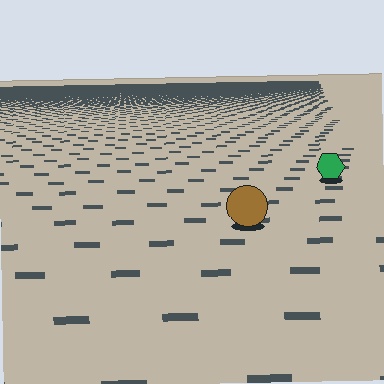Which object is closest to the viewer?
The brown circle is closest. The texture marks near it are larger and more spread out.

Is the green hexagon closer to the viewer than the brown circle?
No. The brown circle is closer — you can tell from the texture gradient: the ground texture is coarser near it.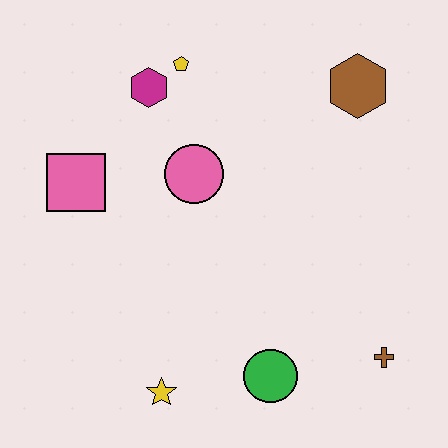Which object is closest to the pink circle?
The magenta hexagon is closest to the pink circle.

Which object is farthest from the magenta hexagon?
The brown cross is farthest from the magenta hexagon.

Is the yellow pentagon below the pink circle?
No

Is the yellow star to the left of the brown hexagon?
Yes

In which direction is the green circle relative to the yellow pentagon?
The green circle is below the yellow pentagon.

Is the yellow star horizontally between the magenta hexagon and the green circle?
Yes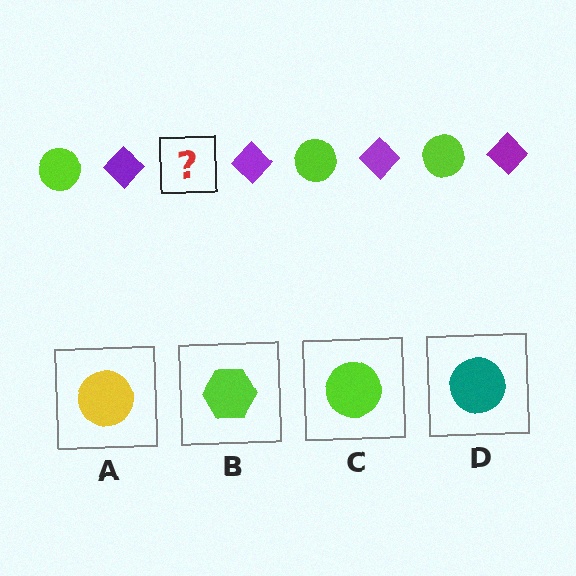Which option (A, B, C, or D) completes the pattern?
C.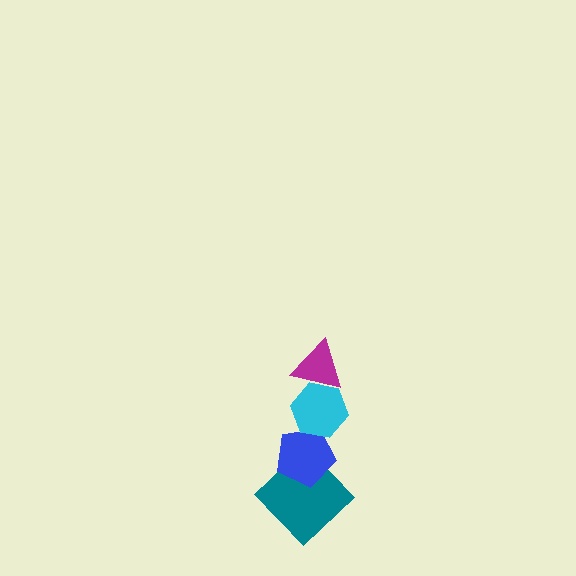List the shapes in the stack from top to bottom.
From top to bottom: the magenta triangle, the cyan hexagon, the blue pentagon, the teal diamond.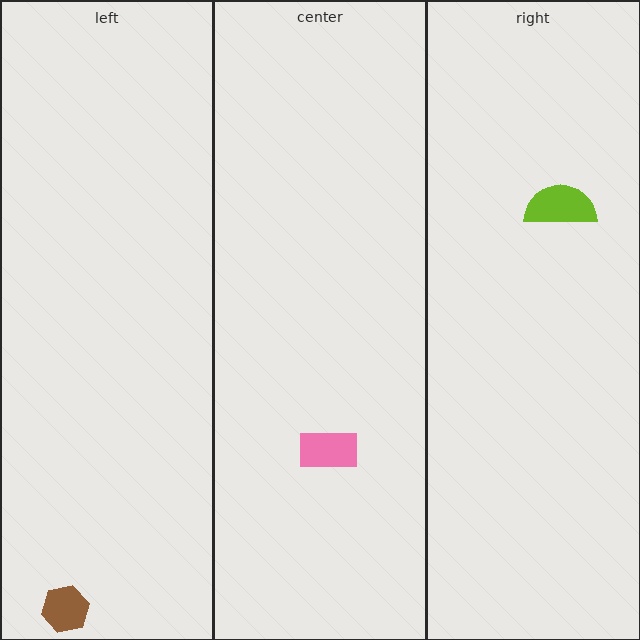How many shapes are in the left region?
1.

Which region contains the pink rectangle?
The center region.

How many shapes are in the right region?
1.